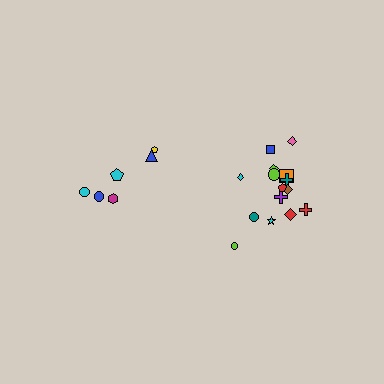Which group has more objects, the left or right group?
The right group.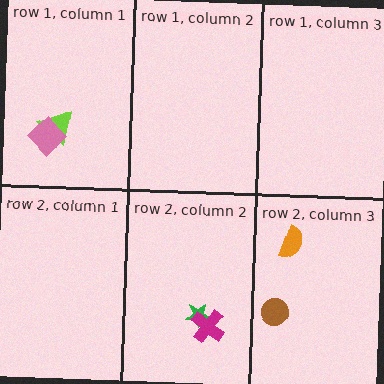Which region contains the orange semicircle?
The row 2, column 3 region.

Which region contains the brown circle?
The row 2, column 3 region.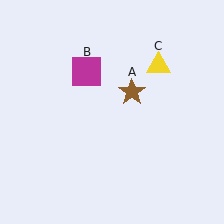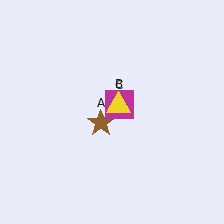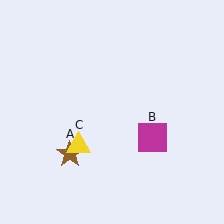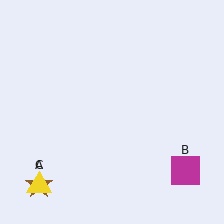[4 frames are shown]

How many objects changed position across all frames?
3 objects changed position: brown star (object A), magenta square (object B), yellow triangle (object C).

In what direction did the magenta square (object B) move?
The magenta square (object B) moved down and to the right.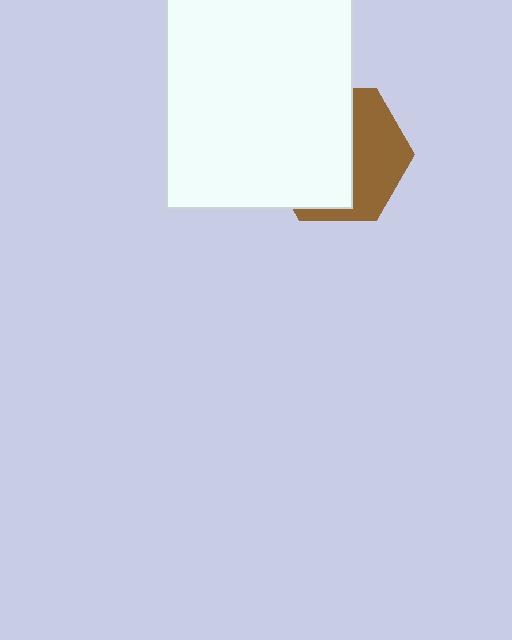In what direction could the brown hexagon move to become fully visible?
The brown hexagon could move right. That would shift it out from behind the white rectangle entirely.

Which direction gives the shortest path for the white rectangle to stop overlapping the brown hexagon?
Moving left gives the shortest separation.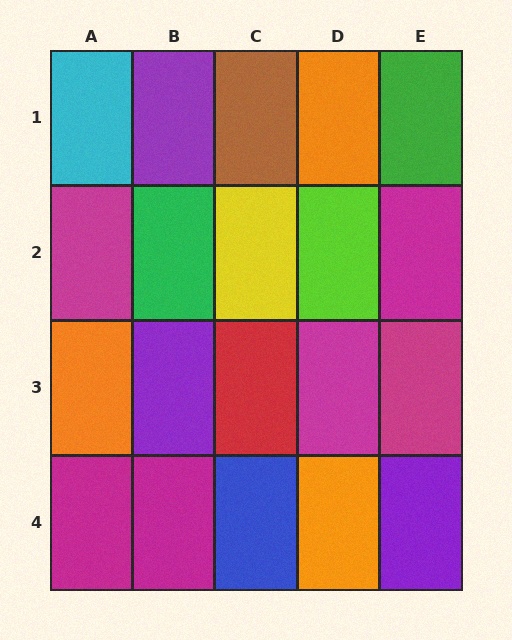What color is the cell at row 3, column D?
Magenta.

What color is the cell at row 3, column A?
Orange.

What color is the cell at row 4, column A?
Magenta.